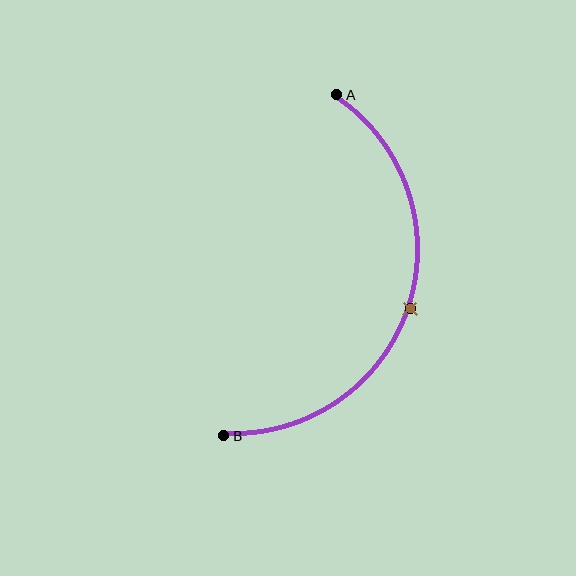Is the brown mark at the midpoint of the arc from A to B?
Yes. The brown mark lies on the arc at equal arc-length from both A and B — it is the arc midpoint.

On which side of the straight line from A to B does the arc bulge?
The arc bulges to the right of the straight line connecting A and B.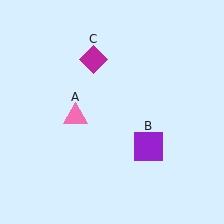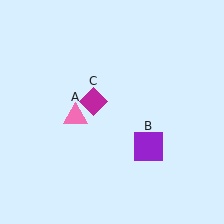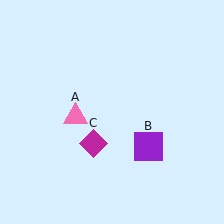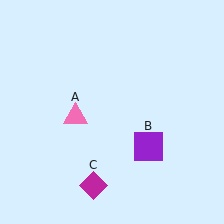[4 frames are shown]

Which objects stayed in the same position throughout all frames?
Pink triangle (object A) and purple square (object B) remained stationary.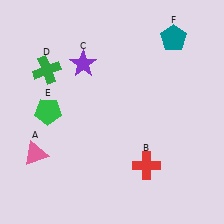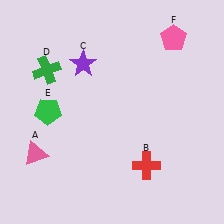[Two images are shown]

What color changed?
The pentagon (F) changed from teal in Image 1 to pink in Image 2.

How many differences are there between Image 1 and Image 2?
There is 1 difference between the two images.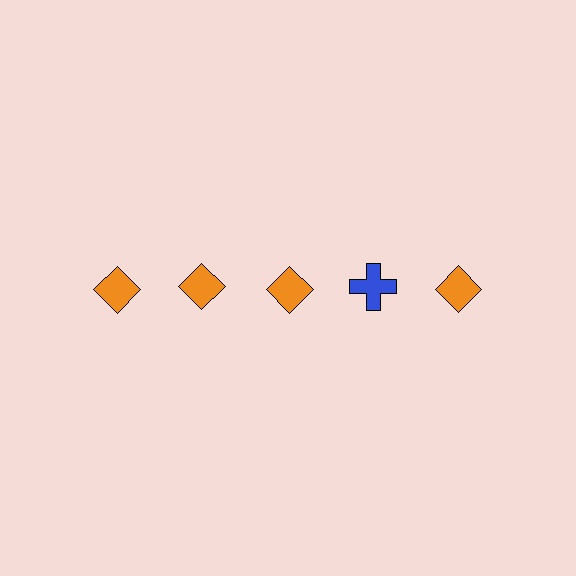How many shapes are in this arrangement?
There are 5 shapes arranged in a grid pattern.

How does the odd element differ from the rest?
It differs in both color (blue instead of orange) and shape (cross instead of diamond).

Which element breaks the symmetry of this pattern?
The blue cross in the top row, second from right column breaks the symmetry. All other shapes are orange diamonds.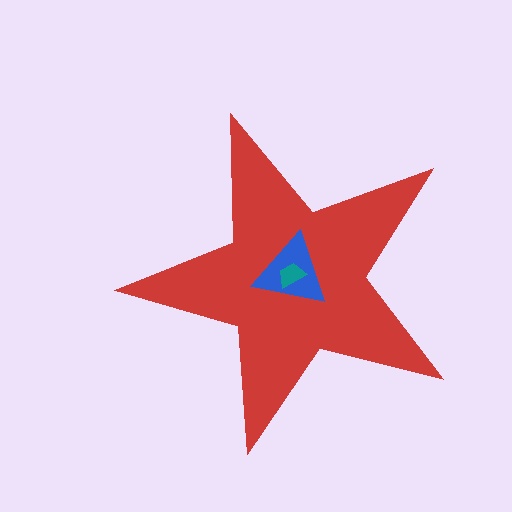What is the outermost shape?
The red star.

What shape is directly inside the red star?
The blue triangle.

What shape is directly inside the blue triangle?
The teal trapezoid.